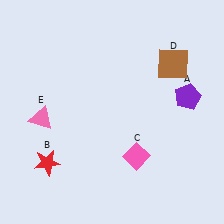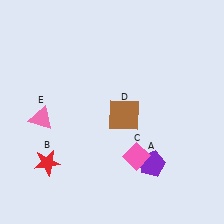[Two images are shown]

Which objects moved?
The objects that moved are: the purple pentagon (A), the brown square (D).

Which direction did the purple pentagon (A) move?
The purple pentagon (A) moved down.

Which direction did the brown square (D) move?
The brown square (D) moved down.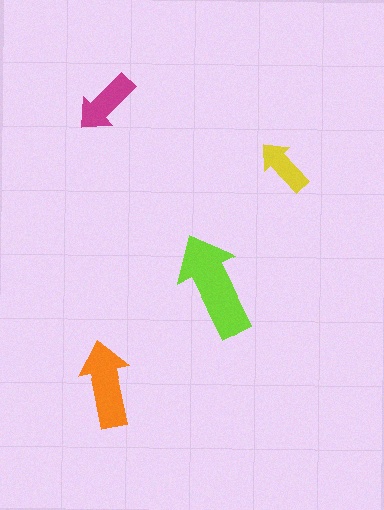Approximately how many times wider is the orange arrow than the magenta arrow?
About 1.5 times wider.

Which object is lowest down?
The orange arrow is bottommost.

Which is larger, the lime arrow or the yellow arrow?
The lime one.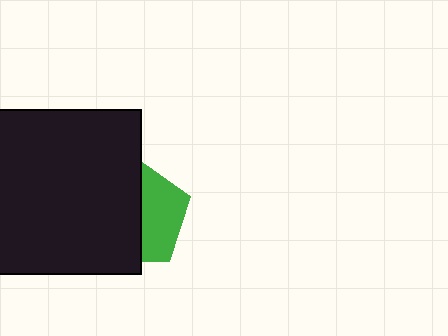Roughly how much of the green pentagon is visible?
A small part of it is visible (roughly 42%).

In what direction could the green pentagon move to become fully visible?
The green pentagon could move right. That would shift it out from behind the black square entirely.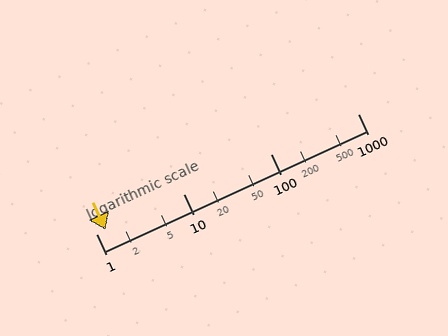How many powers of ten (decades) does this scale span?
The scale spans 3 decades, from 1 to 1000.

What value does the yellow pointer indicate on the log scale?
The pointer indicates approximately 1.3.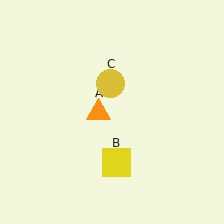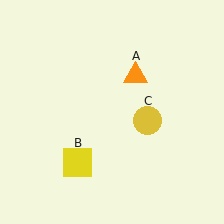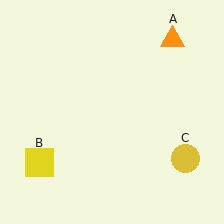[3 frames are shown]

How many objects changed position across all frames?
3 objects changed position: orange triangle (object A), yellow square (object B), yellow circle (object C).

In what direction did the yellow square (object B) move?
The yellow square (object B) moved left.